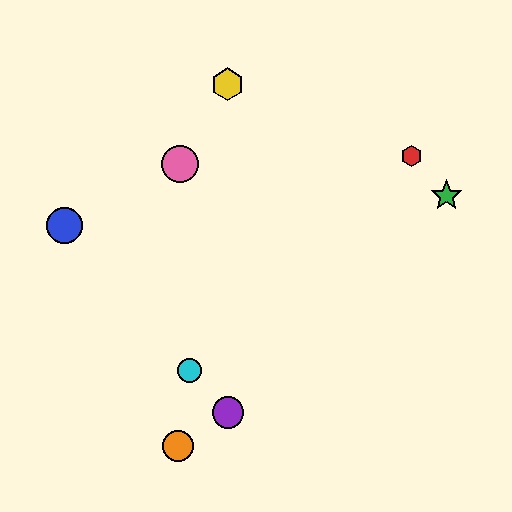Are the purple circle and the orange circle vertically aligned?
No, the purple circle is at x≈228 and the orange circle is at x≈178.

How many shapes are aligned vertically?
2 shapes (the yellow hexagon, the purple circle) are aligned vertically.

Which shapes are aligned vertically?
The yellow hexagon, the purple circle are aligned vertically.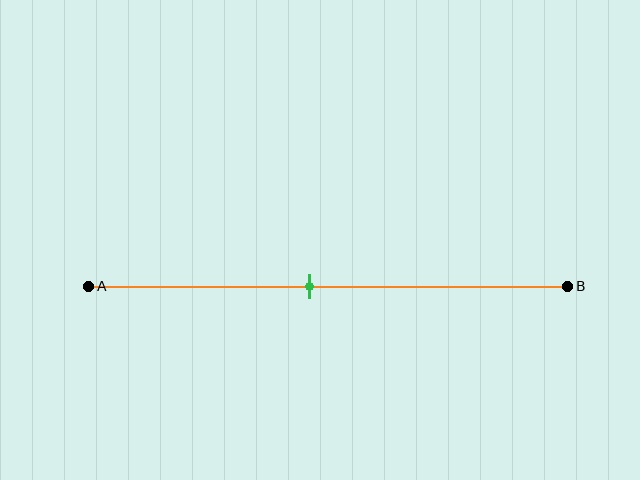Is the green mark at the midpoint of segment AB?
No, the mark is at about 45% from A, not at the 50% midpoint.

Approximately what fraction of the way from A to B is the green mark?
The green mark is approximately 45% of the way from A to B.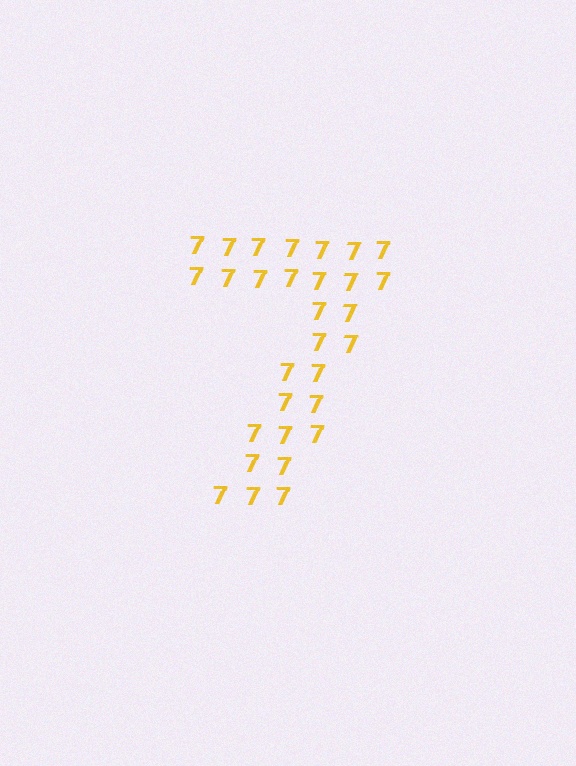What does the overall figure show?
The overall figure shows the digit 7.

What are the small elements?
The small elements are digit 7's.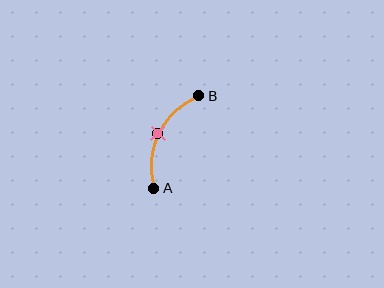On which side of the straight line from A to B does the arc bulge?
The arc bulges to the left of the straight line connecting A and B.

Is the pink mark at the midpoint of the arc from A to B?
Yes. The pink mark lies on the arc at equal arc-length from both A and B — it is the arc midpoint.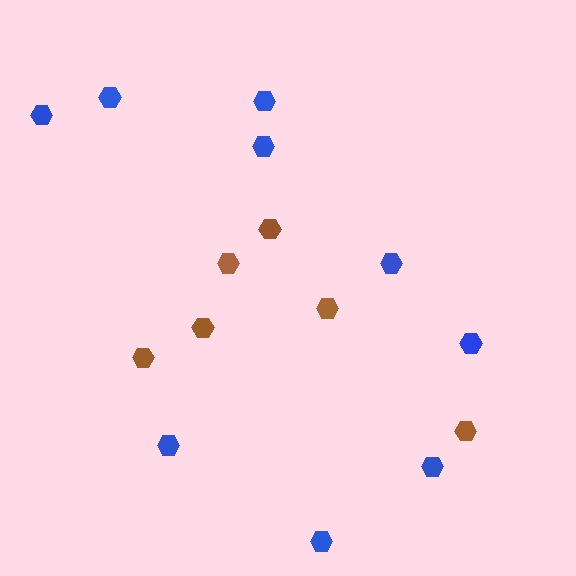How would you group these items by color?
There are 2 groups: one group of brown hexagons (6) and one group of blue hexagons (9).